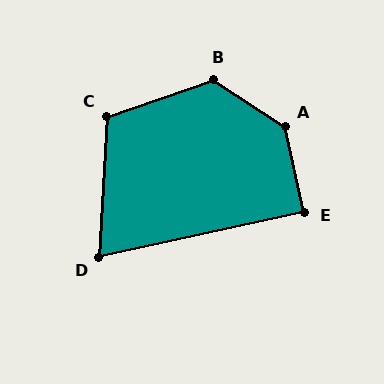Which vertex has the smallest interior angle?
D, at approximately 74 degrees.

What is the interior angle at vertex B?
Approximately 128 degrees (obtuse).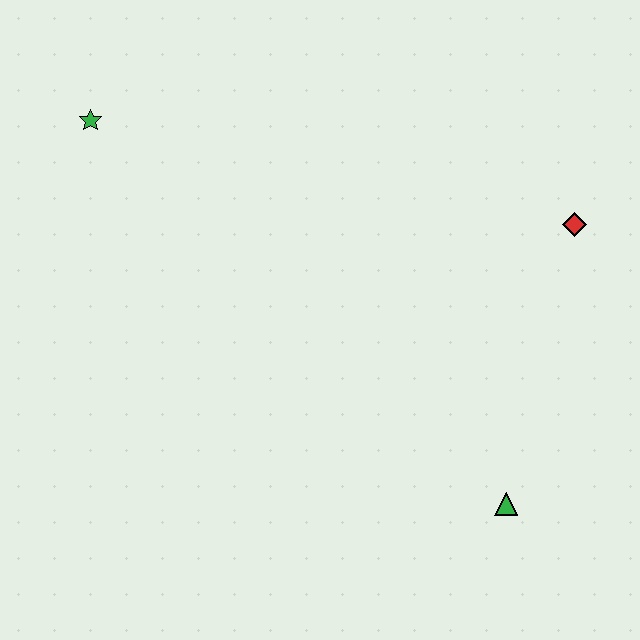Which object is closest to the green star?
The red diamond is closest to the green star.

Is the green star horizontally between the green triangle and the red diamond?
No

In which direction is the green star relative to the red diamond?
The green star is to the left of the red diamond.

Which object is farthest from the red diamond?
The green star is farthest from the red diamond.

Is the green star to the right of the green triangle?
No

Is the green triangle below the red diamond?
Yes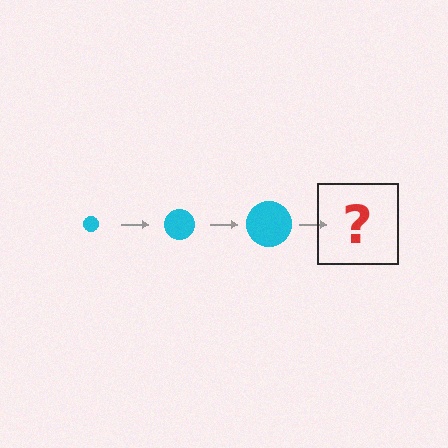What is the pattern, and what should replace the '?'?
The pattern is that the circle gets progressively larger each step. The '?' should be a cyan circle, larger than the previous one.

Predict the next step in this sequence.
The next step is a cyan circle, larger than the previous one.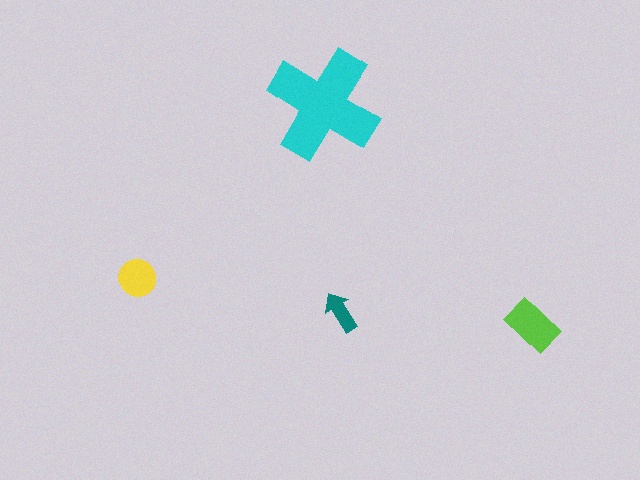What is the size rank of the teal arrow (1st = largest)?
4th.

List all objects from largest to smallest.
The cyan cross, the lime rectangle, the yellow circle, the teal arrow.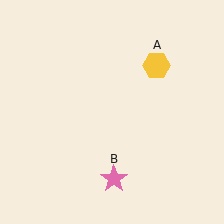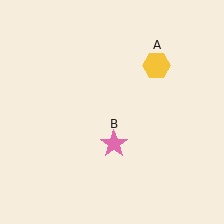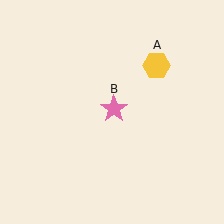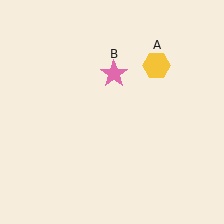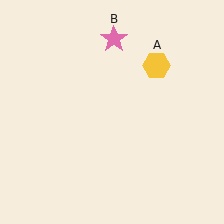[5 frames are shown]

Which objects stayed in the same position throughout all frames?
Yellow hexagon (object A) remained stationary.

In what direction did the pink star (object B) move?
The pink star (object B) moved up.